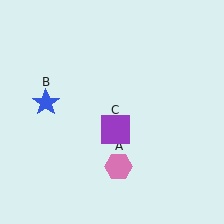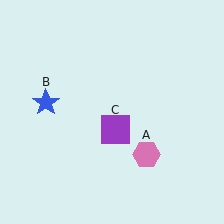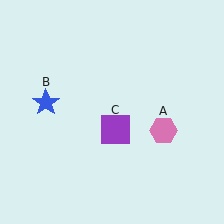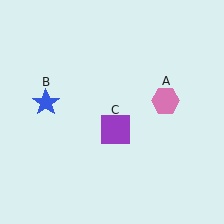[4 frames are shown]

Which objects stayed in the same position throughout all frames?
Blue star (object B) and purple square (object C) remained stationary.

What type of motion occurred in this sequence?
The pink hexagon (object A) rotated counterclockwise around the center of the scene.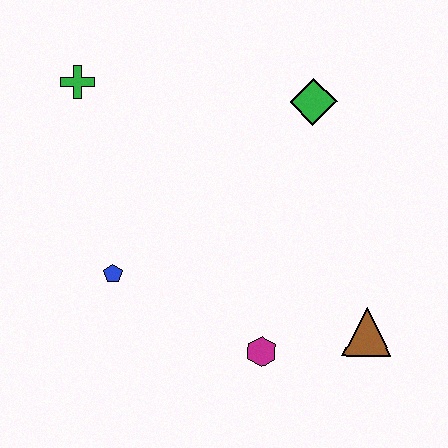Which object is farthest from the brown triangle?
The green cross is farthest from the brown triangle.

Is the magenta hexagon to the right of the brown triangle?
No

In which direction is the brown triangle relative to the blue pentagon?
The brown triangle is to the right of the blue pentagon.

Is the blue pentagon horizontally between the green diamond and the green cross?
Yes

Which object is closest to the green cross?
The blue pentagon is closest to the green cross.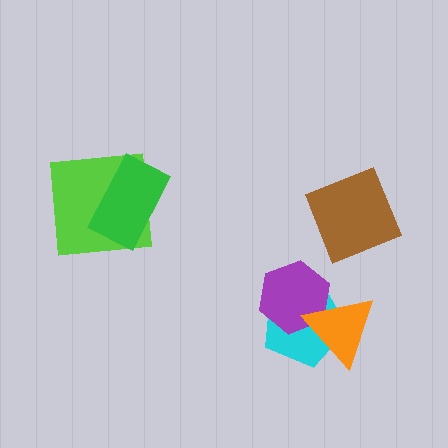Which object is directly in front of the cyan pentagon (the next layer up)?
The purple hexagon is directly in front of the cyan pentagon.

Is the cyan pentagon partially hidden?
Yes, it is partially covered by another shape.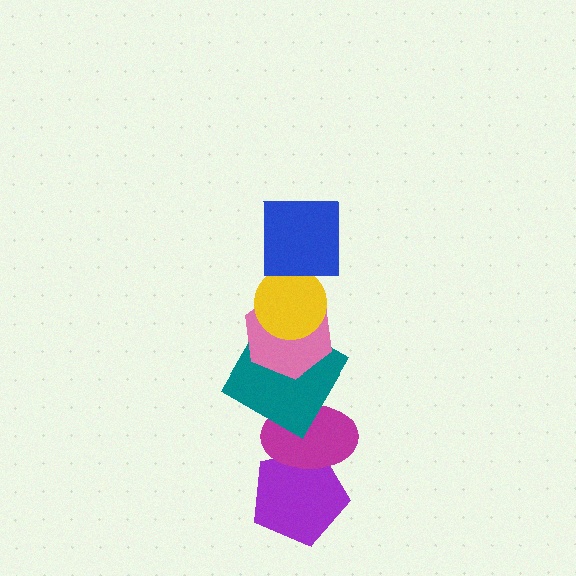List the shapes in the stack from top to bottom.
From top to bottom: the blue square, the yellow circle, the pink hexagon, the teal diamond, the magenta ellipse, the purple pentagon.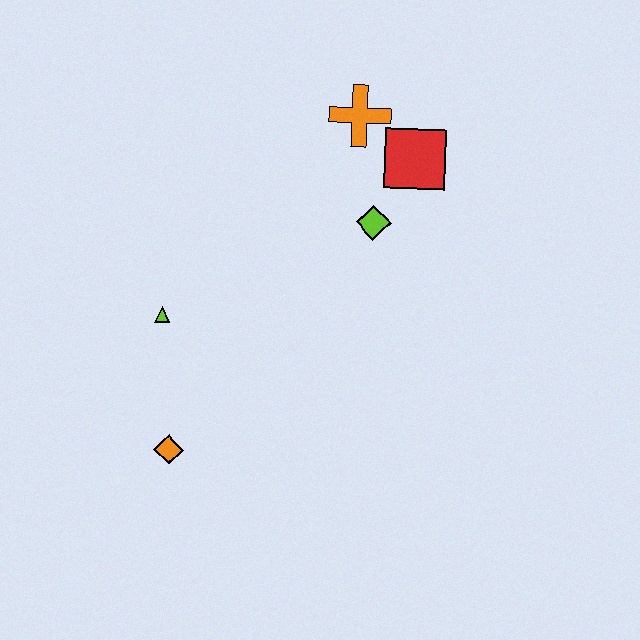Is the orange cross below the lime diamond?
No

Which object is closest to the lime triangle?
The orange diamond is closest to the lime triangle.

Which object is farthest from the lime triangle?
The red square is farthest from the lime triangle.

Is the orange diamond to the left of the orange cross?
Yes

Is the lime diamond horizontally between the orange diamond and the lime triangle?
No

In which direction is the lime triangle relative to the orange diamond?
The lime triangle is above the orange diamond.